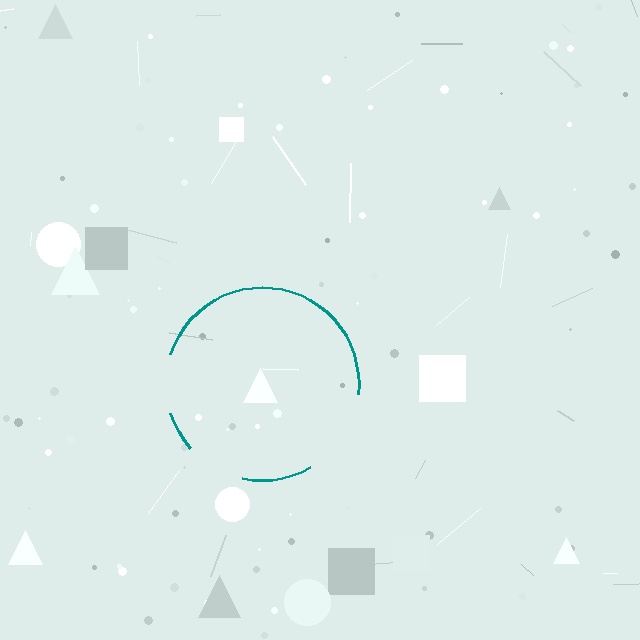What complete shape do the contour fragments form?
The contour fragments form a circle.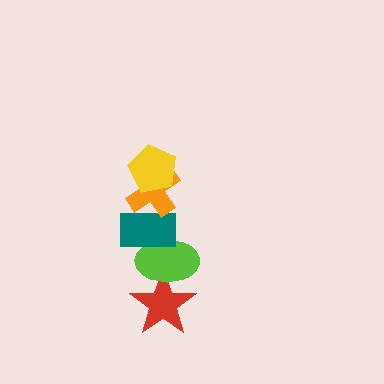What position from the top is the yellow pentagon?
The yellow pentagon is 1st from the top.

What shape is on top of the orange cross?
The yellow pentagon is on top of the orange cross.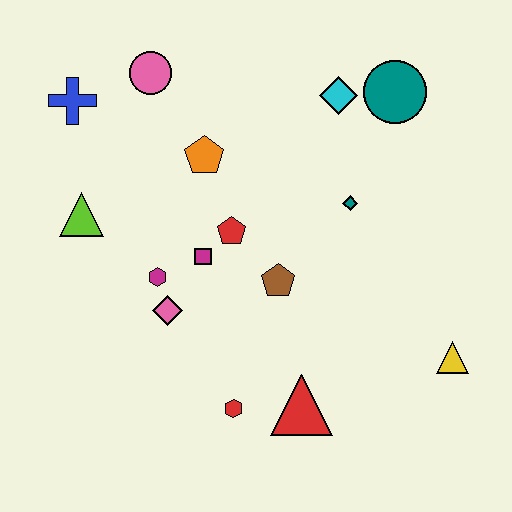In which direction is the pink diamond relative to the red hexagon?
The pink diamond is above the red hexagon.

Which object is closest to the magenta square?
The red pentagon is closest to the magenta square.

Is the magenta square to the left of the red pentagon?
Yes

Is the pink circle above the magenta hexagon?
Yes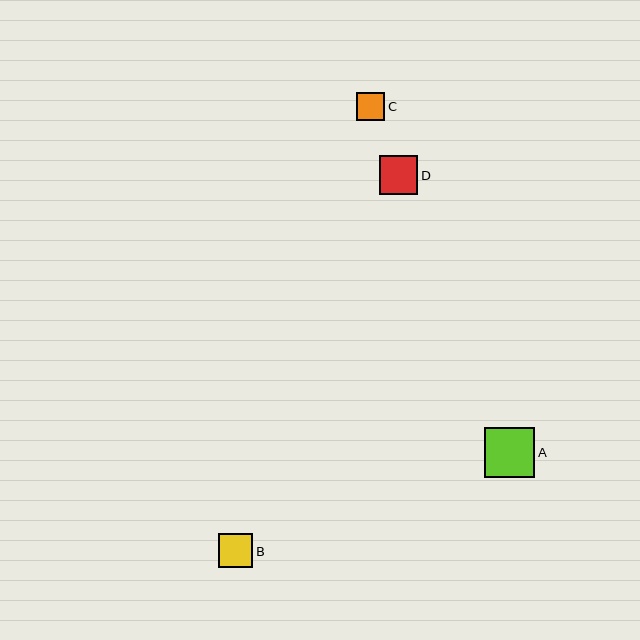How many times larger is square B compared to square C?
Square B is approximately 1.2 times the size of square C.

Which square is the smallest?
Square C is the smallest with a size of approximately 28 pixels.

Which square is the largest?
Square A is the largest with a size of approximately 50 pixels.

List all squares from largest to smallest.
From largest to smallest: A, D, B, C.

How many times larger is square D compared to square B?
Square D is approximately 1.1 times the size of square B.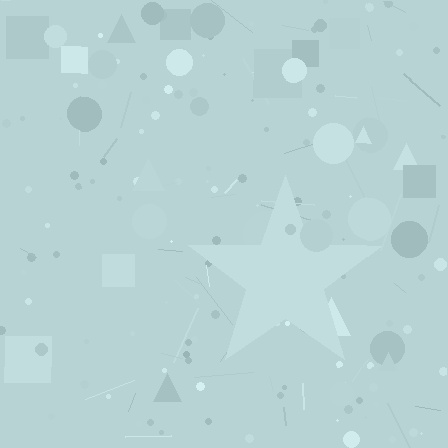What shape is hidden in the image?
A star is hidden in the image.